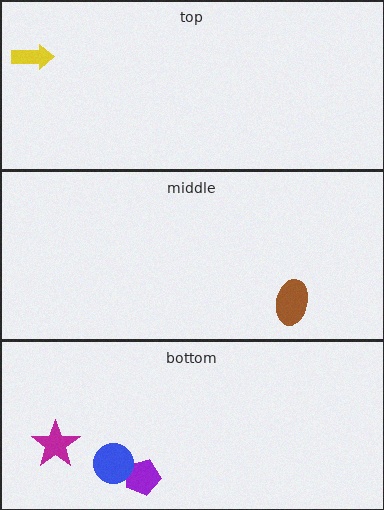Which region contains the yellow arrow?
The top region.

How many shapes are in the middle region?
1.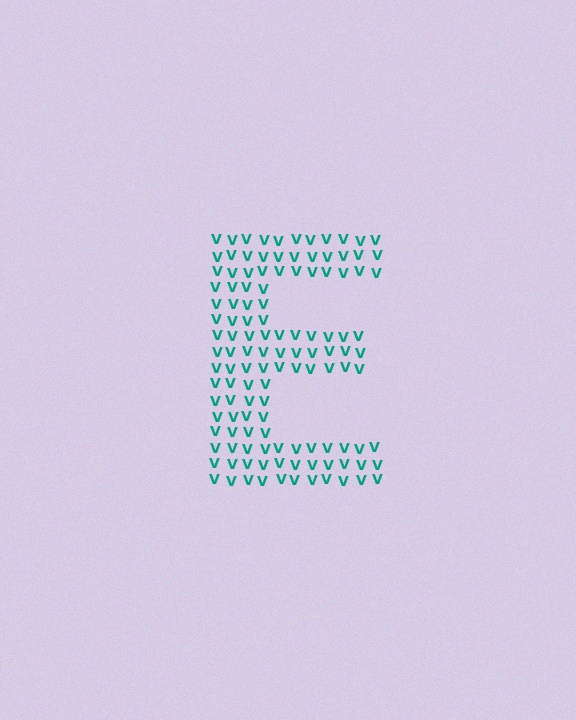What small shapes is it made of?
It is made of small letter V's.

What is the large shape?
The large shape is the letter E.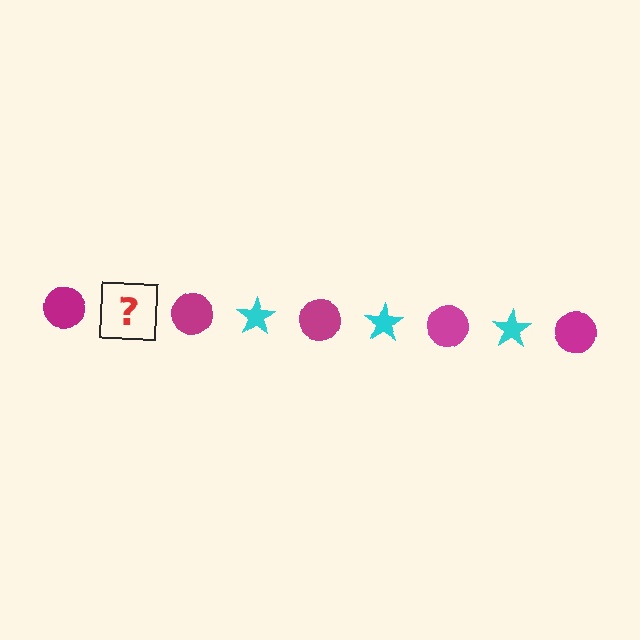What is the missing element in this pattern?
The missing element is a cyan star.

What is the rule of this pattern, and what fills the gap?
The rule is that the pattern alternates between magenta circle and cyan star. The gap should be filled with a cyan star.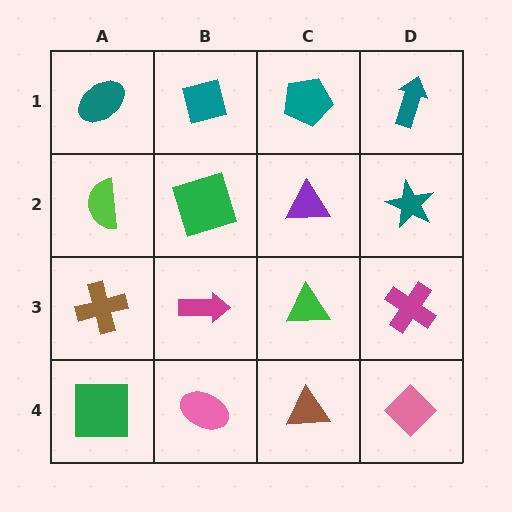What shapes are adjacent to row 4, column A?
A brown cross (row 3, column A), a pink ellipse (row 4, column B).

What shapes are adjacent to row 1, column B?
A green square (row 2, column B), a teal ellipse (row 1, column A), a teal pentagon (row 1, column C).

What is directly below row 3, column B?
A pink ellipse.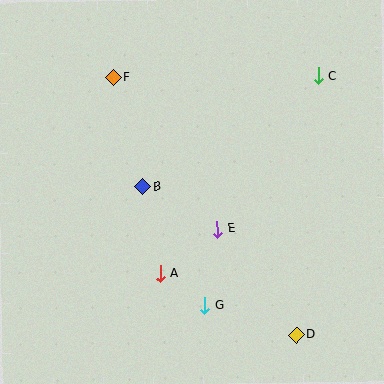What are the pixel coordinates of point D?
Point D is at (296, 335).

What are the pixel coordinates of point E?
Point E is at (217, 229).